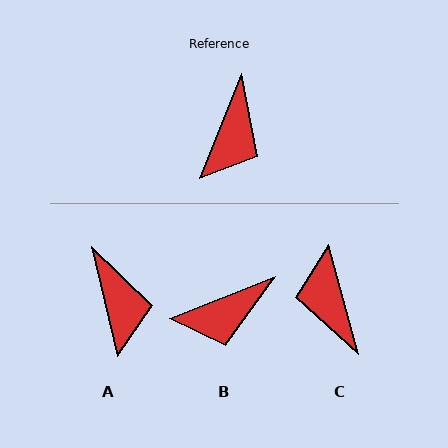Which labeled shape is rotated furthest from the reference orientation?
C, about 143 degrees away.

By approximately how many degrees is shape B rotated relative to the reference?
Approximately 46 degrees clockwise.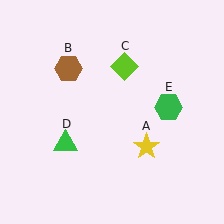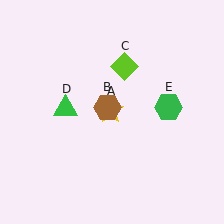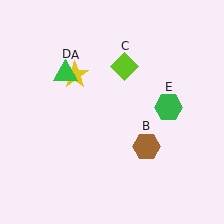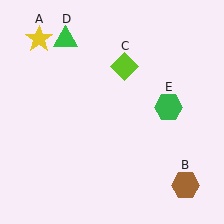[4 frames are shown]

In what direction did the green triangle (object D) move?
The green triangle (object D) moved up.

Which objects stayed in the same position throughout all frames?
Lime diamond (object C) and green hexagon (object E) remained stationary.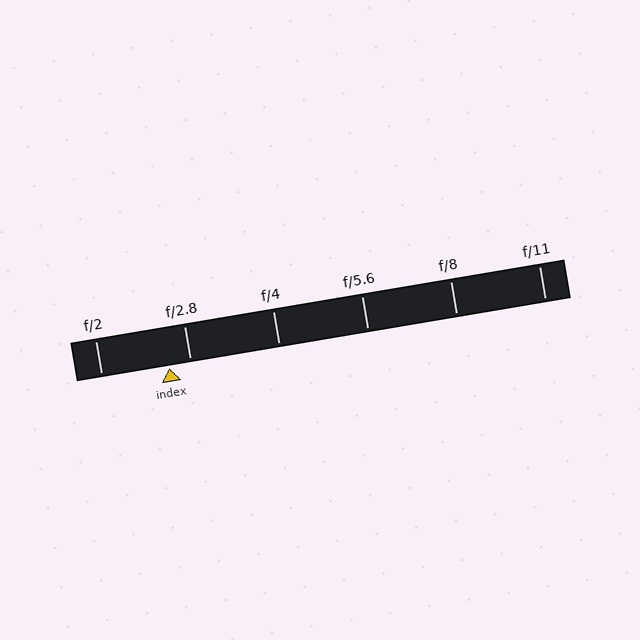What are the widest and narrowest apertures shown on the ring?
The widest aperture shown is f/2 and the narrowest is f/11.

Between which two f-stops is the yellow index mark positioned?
The index mark is between f/2 and f/2.8.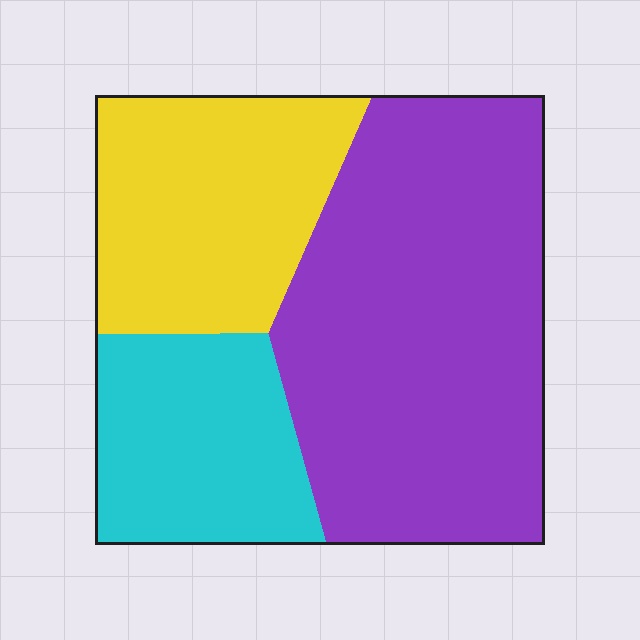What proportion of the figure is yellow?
Yellow takes up about one quarter (1/4) of the figure.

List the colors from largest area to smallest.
From largest to smallest: purple, yellow, cyan.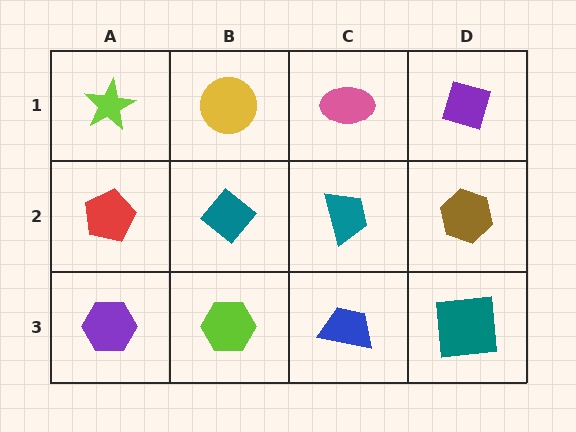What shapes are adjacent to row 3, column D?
A brown hexagon (row 2, column D), a blue trapezoid (row 3, column C).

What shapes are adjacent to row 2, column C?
A pink ellipse (row 1, column C), a blue trapezoid (row 3, column C), a teal diamond (row 2, column B), a brown hexagon (row 2, column D).